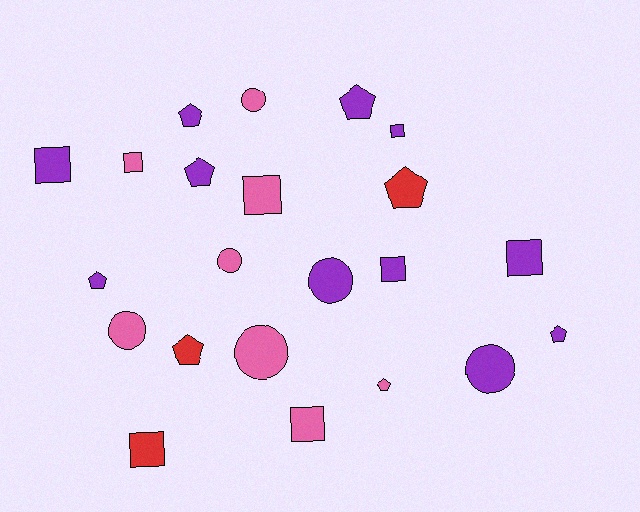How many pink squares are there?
There are 3 pink squares.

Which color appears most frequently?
Purple, with 11 objects.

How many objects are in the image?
There are 22 objects.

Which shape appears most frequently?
Square, with 8 objects.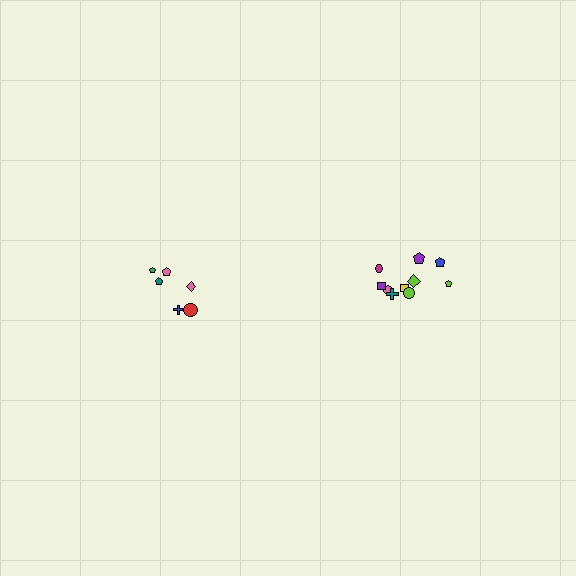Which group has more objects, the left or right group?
The right group.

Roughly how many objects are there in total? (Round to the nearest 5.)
Roughly 15 objects in total.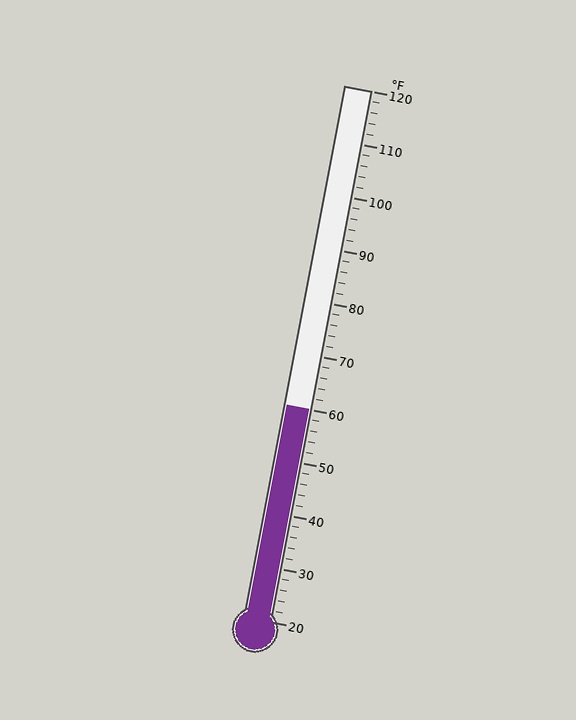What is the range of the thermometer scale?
The thermometer scale ranges from 20°F to 120°F.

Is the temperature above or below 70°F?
The temperature is below 70°F.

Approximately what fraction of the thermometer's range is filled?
The thermometer is filled to approximately 40% of its range.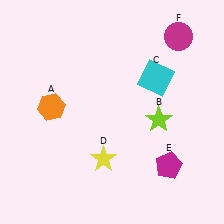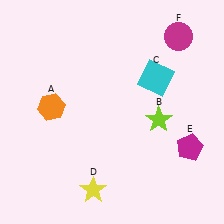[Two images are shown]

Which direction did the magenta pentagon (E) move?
The magenta pentagon (E) moved right.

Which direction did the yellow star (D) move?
The yellow star (D) moved down.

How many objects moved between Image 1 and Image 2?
2 objects moved between the two images.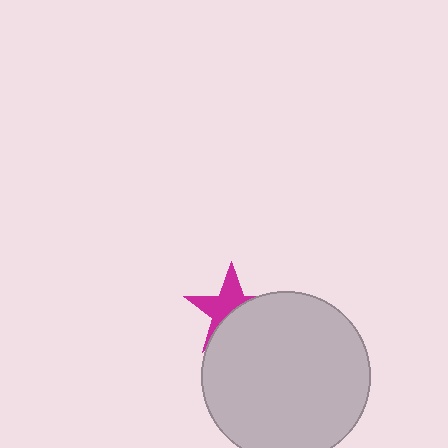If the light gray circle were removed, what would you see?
You would see the complete magenta star.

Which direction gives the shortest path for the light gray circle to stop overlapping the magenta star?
Moving down gives the shortest separation.